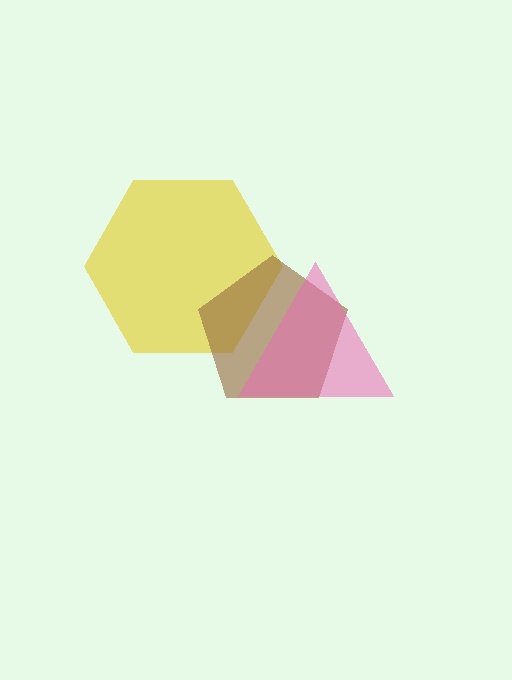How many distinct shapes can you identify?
There are 3 distinct shapes: a yellow hexagon, a brown pentagon, a pink triangle.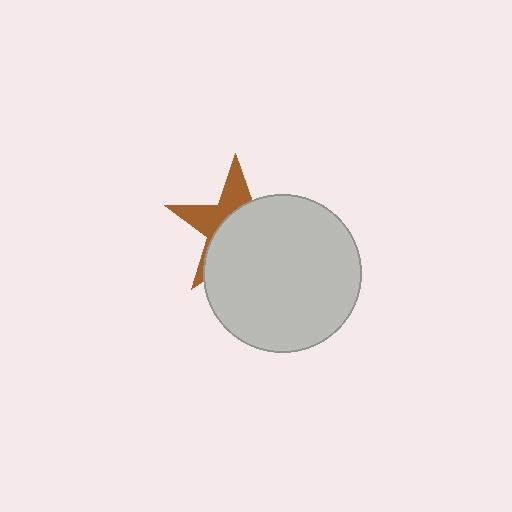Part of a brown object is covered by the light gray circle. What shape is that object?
It is a star.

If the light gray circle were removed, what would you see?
You would see the complete brown star.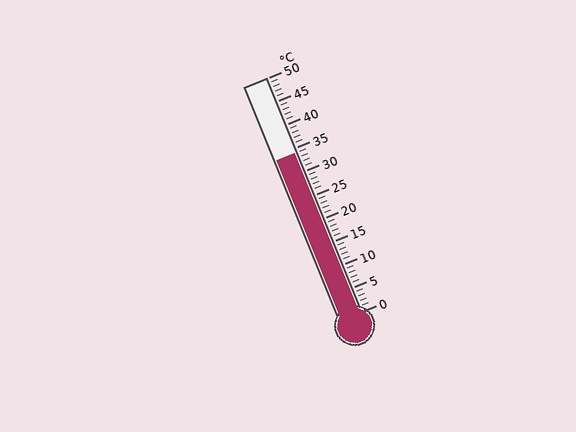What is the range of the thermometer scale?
The thermometer scale ranges from 0°C to 50°C.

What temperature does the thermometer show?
The thermometer shows approximately 34°C.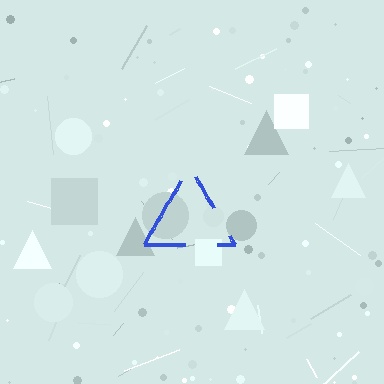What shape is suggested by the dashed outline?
The dashed outline suggests a triangle.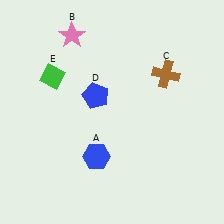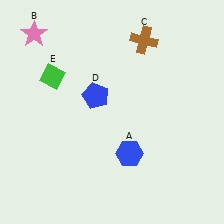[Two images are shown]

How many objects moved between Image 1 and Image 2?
3 objects moved between the two images.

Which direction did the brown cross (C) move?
The brown cross (C) moved up.